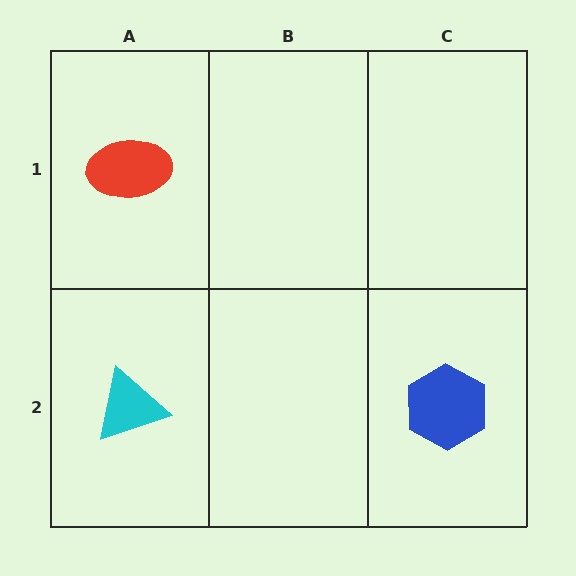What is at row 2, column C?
A blue hexagon.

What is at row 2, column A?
A cyan triangle.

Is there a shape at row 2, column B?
No, that cell is empty.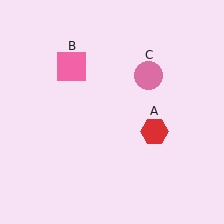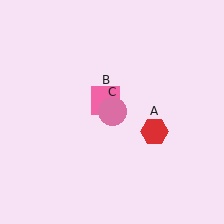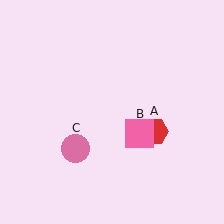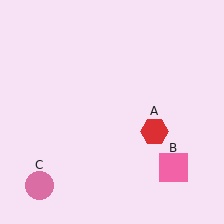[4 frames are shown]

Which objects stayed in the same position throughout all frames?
Red hexagon (object A) remained stationary.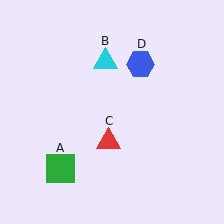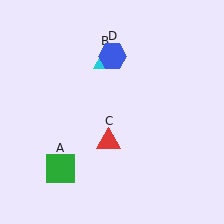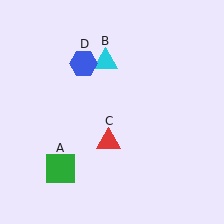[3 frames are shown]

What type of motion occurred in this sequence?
The blue hexagon (object D) rotated counterclockwise around the center of the scene.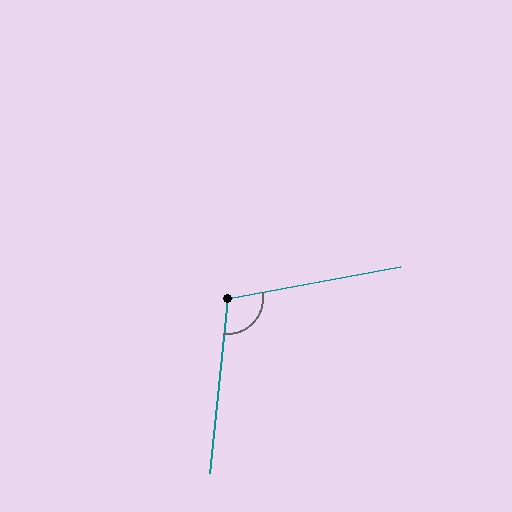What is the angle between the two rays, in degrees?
Approximately 107 degrees.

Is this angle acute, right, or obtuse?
It is obtuse.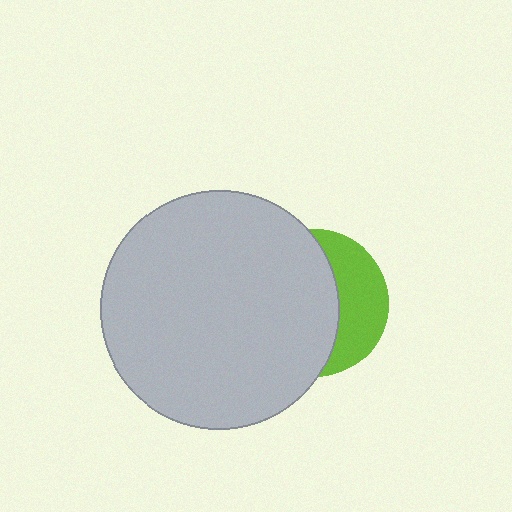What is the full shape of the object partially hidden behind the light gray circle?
The partially hidden object is a lime circle.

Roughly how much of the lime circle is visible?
A small part of it is visible (roughly 36%).